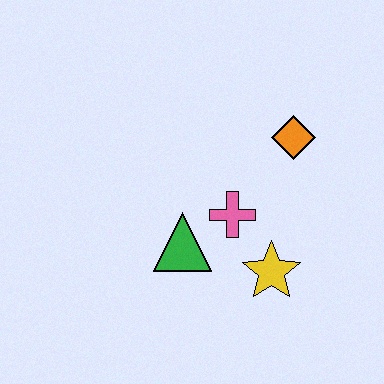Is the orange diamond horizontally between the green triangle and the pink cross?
No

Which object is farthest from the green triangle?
The orange diamond is farthest from the green triangle.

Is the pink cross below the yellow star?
No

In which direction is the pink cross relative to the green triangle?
The pink cross is to the right of the green triangle.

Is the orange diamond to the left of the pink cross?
No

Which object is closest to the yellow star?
The pink cross is closest to the yellow star.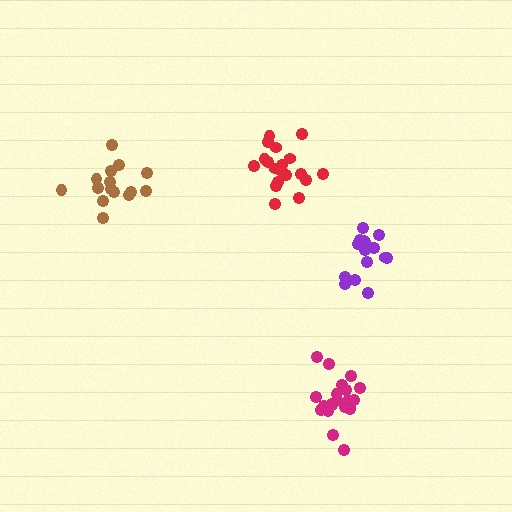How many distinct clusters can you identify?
There are 4 distinct clusters.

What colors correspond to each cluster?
The clusters are colored: brown, purple, magenta, red.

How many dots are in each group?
Group 1: 15 dots, Group 2: 15 dots, Group 3: 21 dots, Group 4: 19 dots (70 total).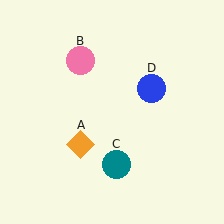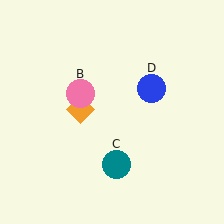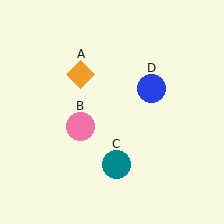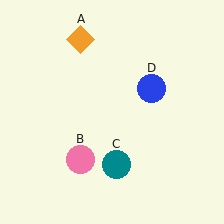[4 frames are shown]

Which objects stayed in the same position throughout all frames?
Teal circle (object C) and blue circle (object D) remained stationary.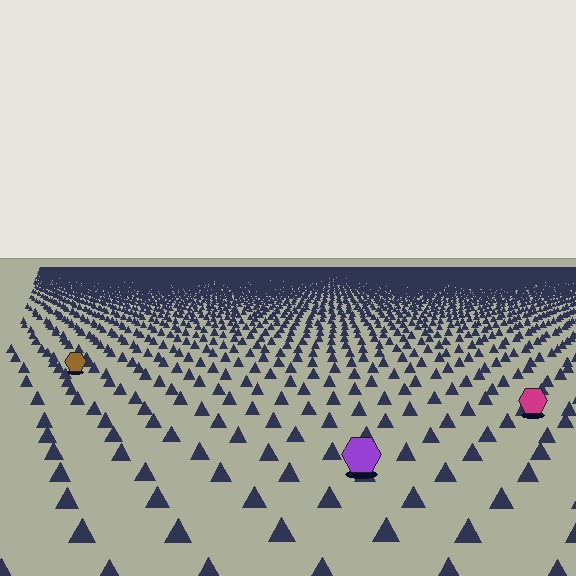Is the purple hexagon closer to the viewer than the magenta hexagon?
Yes. The purple hexagon is closer — you can tell from the texture gradient: the ground texture is coarser near it.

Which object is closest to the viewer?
The purple hexagon is closest. The texture marks near it are larger and more spread out.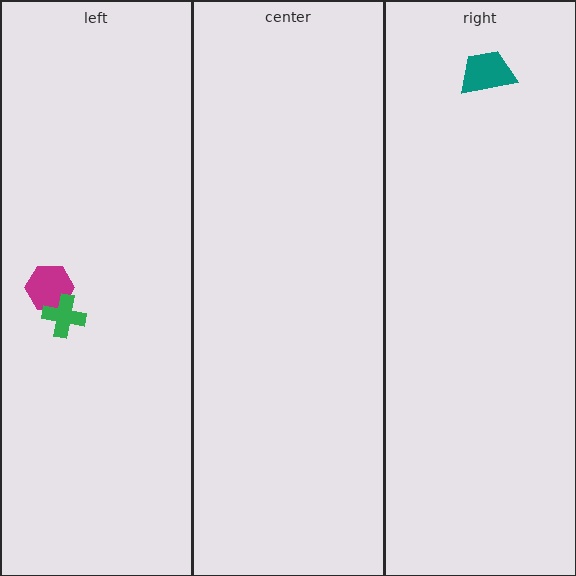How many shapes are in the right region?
1.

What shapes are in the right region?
The teal trapezoid.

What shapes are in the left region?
The magenta hexagon, the green cross.